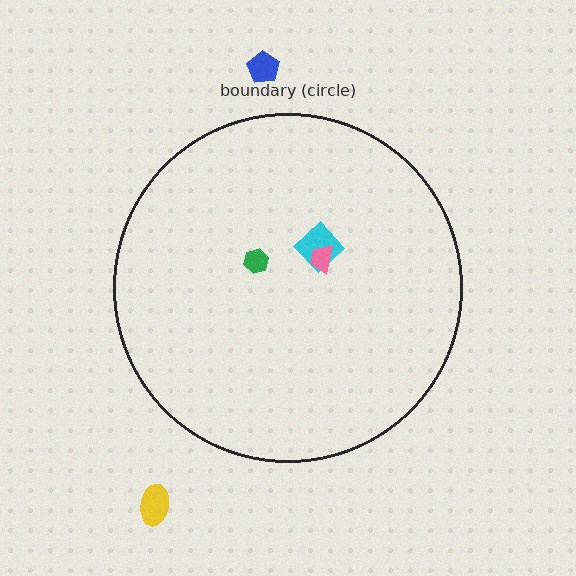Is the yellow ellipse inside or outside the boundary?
Outside.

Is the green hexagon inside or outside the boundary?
Inside.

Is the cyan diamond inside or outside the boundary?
Inside.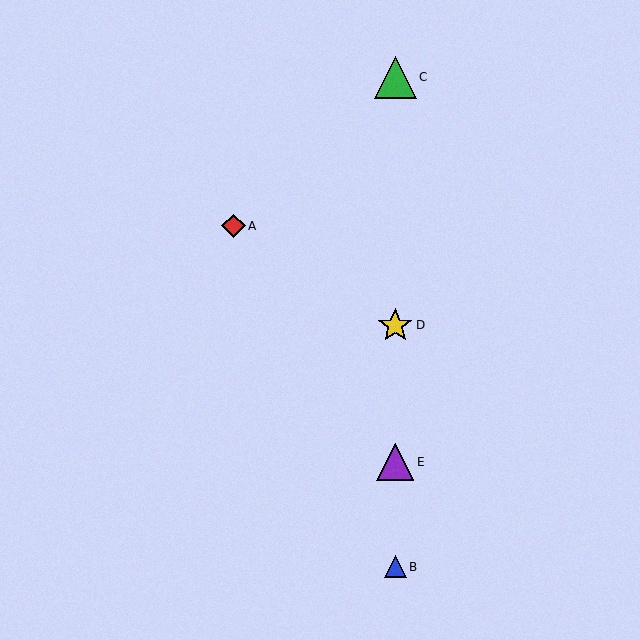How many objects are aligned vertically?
4 objects (B, C, D, E) are aligned vertically.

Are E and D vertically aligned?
Yes, both are at x≈395.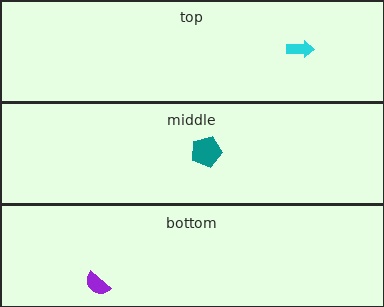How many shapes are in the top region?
1.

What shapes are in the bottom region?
The purple semicircle.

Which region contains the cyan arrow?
The top region.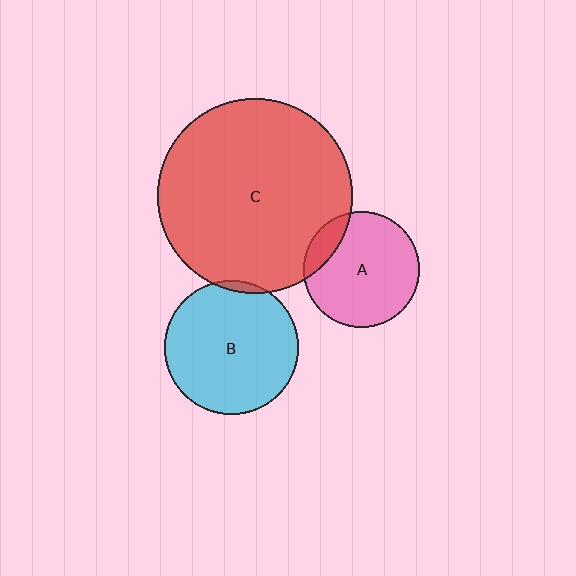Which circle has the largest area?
Circle C (red).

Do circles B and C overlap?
Yes.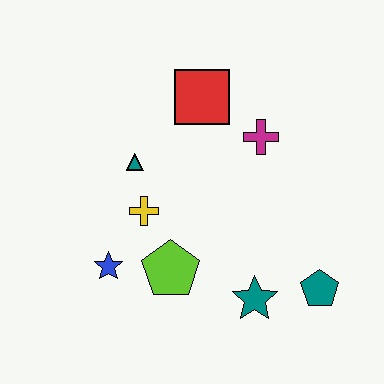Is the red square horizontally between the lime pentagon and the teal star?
Yes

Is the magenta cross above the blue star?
Yes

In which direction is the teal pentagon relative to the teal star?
The teal pentagon is to the right of the teal star.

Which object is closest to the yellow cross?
The teal triangle is closest to the yellow cross.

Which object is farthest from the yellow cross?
The teal pentagon is farthest from the yellow cross.